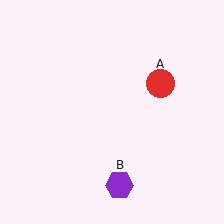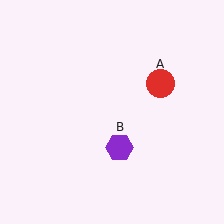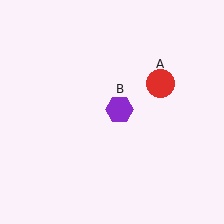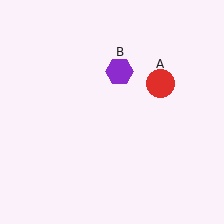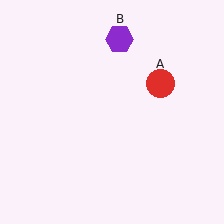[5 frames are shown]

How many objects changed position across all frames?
1 object changed position: purple hexagon (object B).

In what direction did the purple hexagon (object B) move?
The purple hexagon (object B) moved up.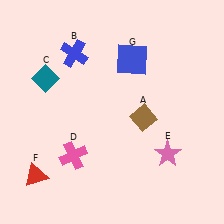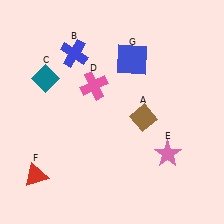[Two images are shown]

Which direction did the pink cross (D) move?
The pink cross (D) moved up.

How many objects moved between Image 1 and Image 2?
1 object moved between the two images.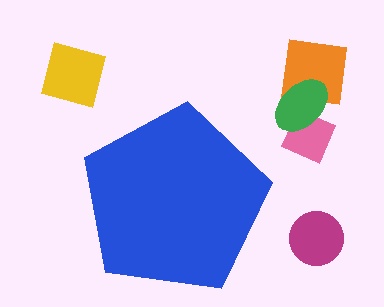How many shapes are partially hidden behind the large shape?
0 shapes are partially hidden.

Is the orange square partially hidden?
No, the orange square is fully visible.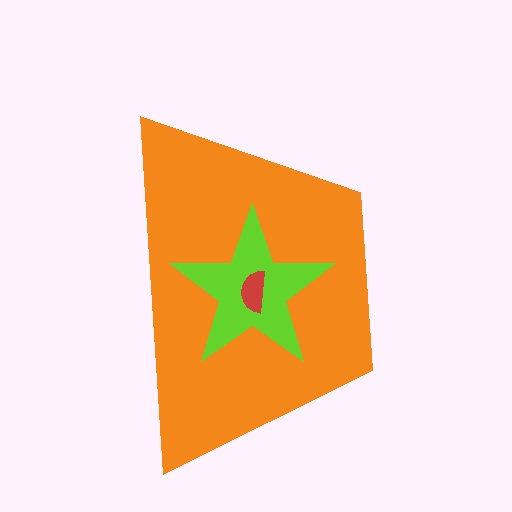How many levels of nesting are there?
3.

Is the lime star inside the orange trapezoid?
Yes.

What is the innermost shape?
The red semicircle.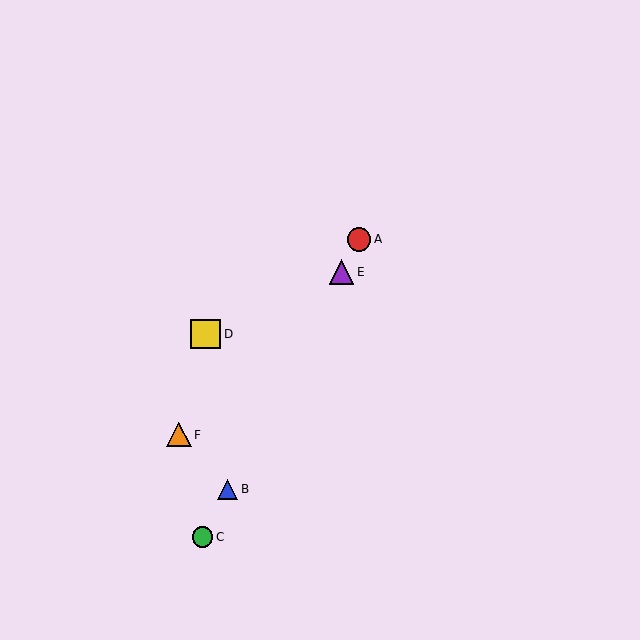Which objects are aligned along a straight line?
Objects A, B, C, E are aligned along a straight line.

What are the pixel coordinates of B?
Object B is at (228, 489).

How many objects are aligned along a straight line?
4 objects (A, B, C, E) are aligned along a straight line.